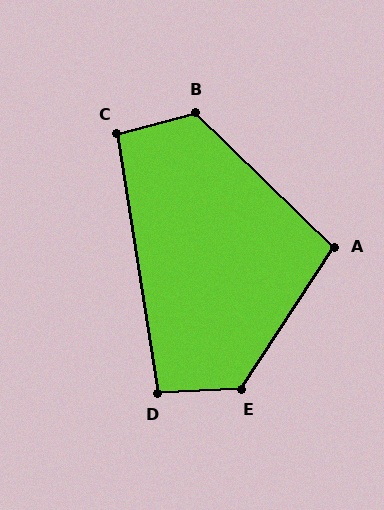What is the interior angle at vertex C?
Approximately 96 degrees (obtuse).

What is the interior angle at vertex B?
Approximately 121 degrees (obtuse).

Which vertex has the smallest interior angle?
D, at approximately 96 degrees.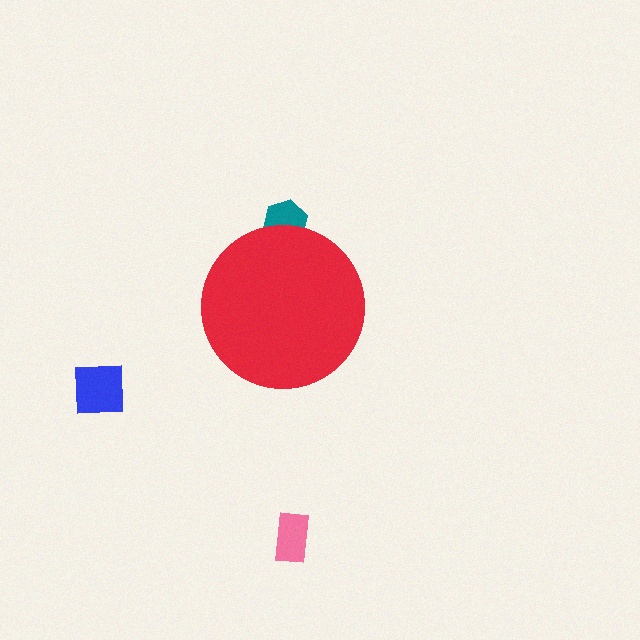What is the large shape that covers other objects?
A red circle.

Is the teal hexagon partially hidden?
Yes, the teal hexagon is partially hidden behind the red circle.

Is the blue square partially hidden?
No, the blue square is fully visible.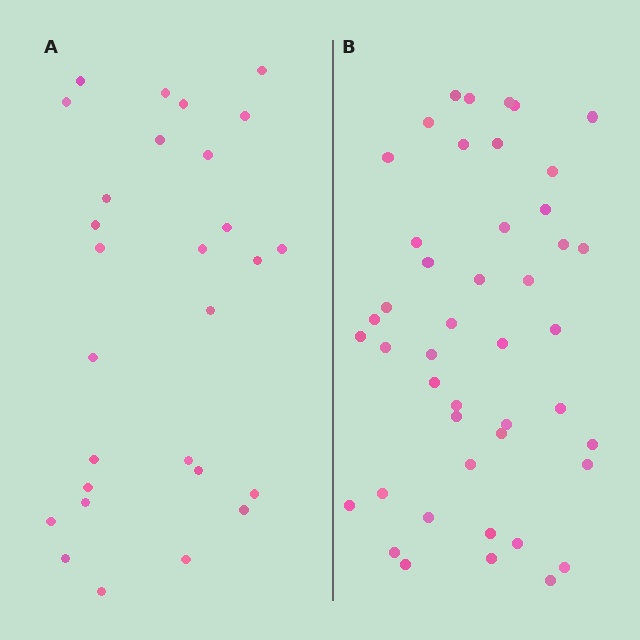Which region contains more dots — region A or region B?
Region B (the right region) has more dots.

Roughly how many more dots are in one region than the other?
Region B has approximately 15 more dots than region A.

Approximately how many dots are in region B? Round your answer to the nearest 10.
About 40 dots. (The exact count is 45, which rounds to 40.)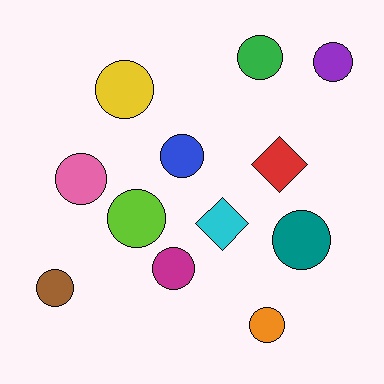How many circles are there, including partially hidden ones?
There are 10 circles.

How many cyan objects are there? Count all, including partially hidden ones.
There is 1 cyan object.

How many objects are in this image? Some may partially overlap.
There are 12 objects.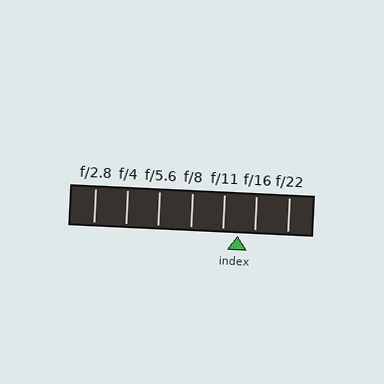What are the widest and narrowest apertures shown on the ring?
The widest aperture shown is f/2.8 and the narrowest is f/22.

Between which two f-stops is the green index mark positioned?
The index mark is between f/11 and f/16.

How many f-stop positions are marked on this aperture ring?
There are 7 f-stop positions marked.